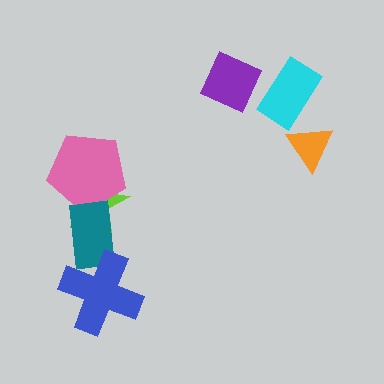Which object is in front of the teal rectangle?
The blue cross is in front of the teal rectangle.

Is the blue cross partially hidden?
No, no other shape covers it.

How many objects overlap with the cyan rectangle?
0 objects overlap with the cyan rectangle.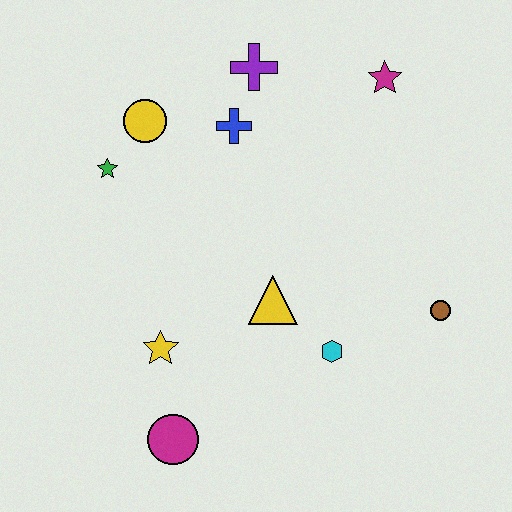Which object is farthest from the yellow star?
The magenta star is farthest from the yellow star.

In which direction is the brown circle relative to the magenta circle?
The brown circle is to the right of the magenta circle.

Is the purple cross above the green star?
Yes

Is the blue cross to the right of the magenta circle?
Yes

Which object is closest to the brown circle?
The cyan hexagon is closest to the brown circle.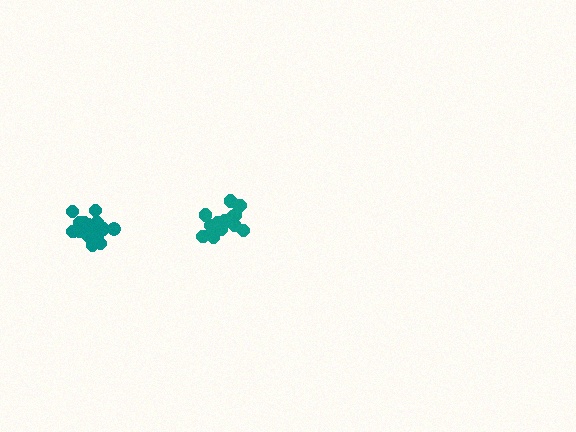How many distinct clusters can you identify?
There are 2 distinct clusters.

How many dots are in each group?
Group 1: 17 dots, Group 2: 15 dots (32 total).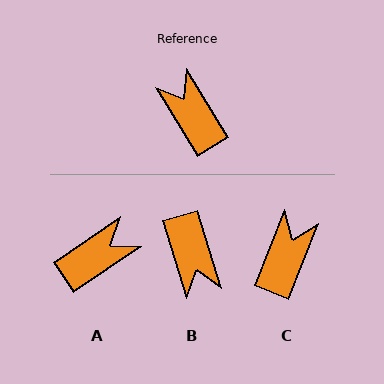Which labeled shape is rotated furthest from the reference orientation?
B, about 166 degrees away.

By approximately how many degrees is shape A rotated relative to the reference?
Approximately 87 degrees clockwise.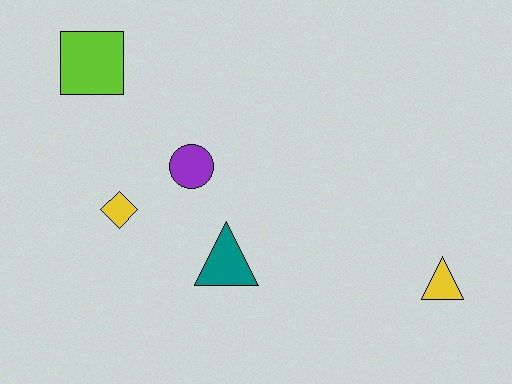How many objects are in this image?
There are 5 objects.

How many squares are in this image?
There is 1 square.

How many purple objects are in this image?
There is 1 purple object.